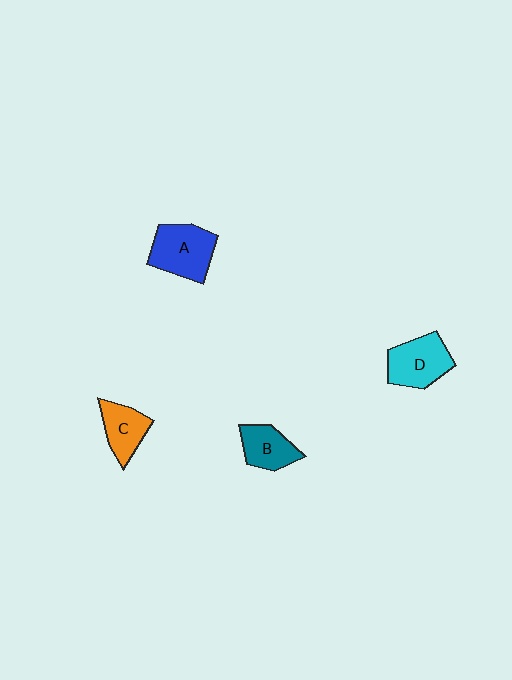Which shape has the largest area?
Shape A (blue).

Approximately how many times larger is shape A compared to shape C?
Approximately 1.4 times.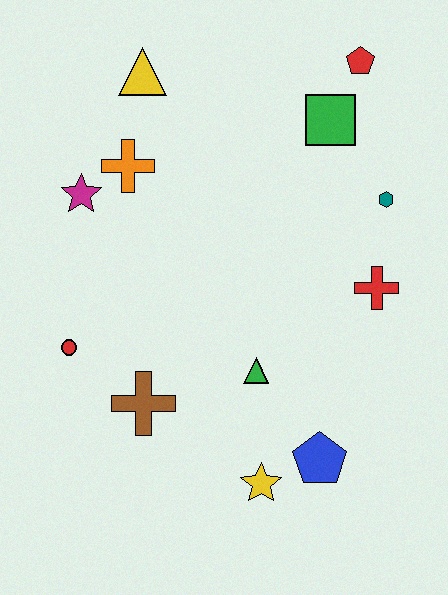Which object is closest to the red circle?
The brown cross is closest to the red circle.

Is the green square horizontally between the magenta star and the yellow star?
No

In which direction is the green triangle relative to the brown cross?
The green triangle is to the right of the brown cross.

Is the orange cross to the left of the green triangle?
Yes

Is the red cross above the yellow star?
Yes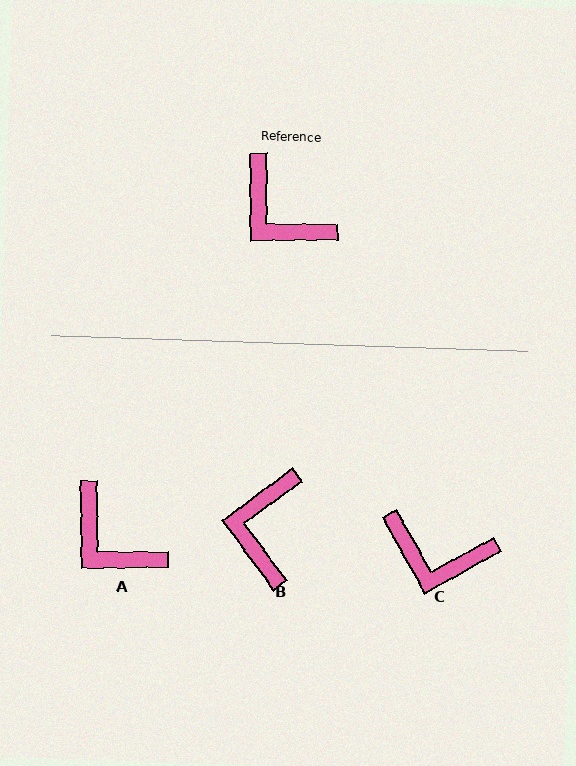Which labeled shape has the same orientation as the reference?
A.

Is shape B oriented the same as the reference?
No, it is off by about 54 degrees.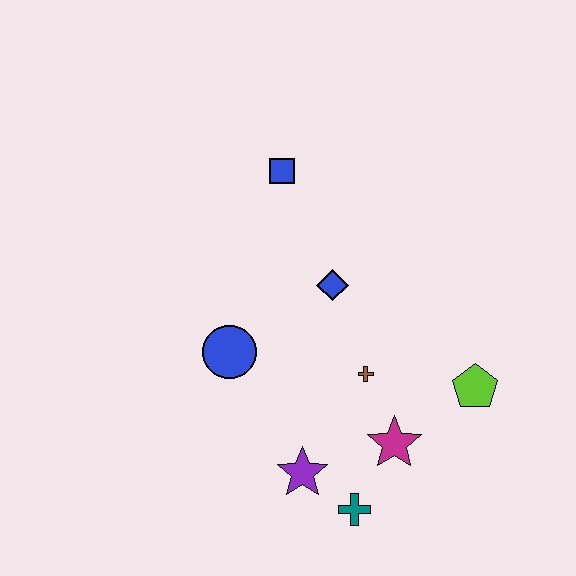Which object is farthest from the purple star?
The blue square is farthest from the purple star.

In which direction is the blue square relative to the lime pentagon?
The blue square is above the lime pentagon.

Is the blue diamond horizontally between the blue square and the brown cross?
Yes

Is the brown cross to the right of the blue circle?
Yes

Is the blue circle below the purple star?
No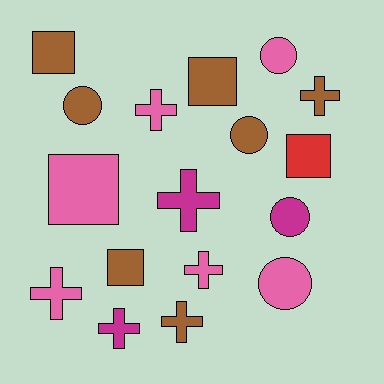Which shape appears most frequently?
Cross, with 7 objects.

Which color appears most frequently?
Brown, with 7 objects.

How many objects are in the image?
There are 17 objects.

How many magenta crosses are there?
There are 2 magenta crosses.